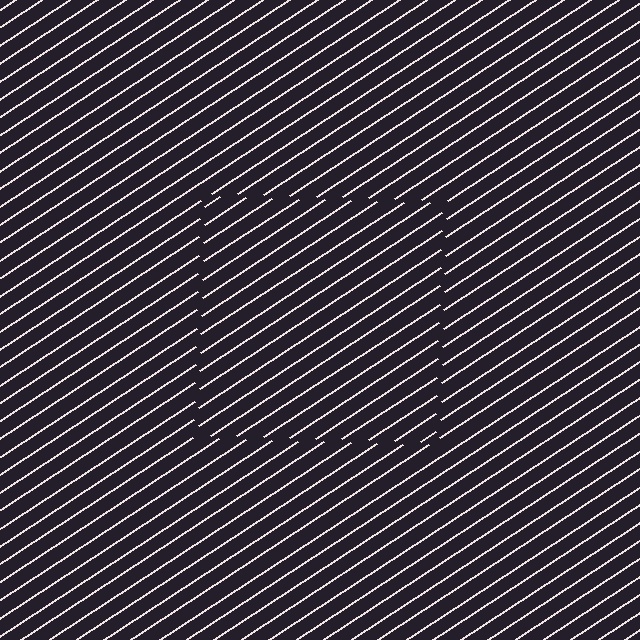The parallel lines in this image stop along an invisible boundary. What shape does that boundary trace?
An illusory square. The interior of the shape contains the same grating, shifted by half a period — the contour is defined by the phase discontinuity where line-ends from the inner and outer gratings abut.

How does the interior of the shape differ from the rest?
The interior of the shape contains the same grating, shifted by half a period — the contour is defined by the phase discontinuity where line-ends from the inner and outer gratings abut.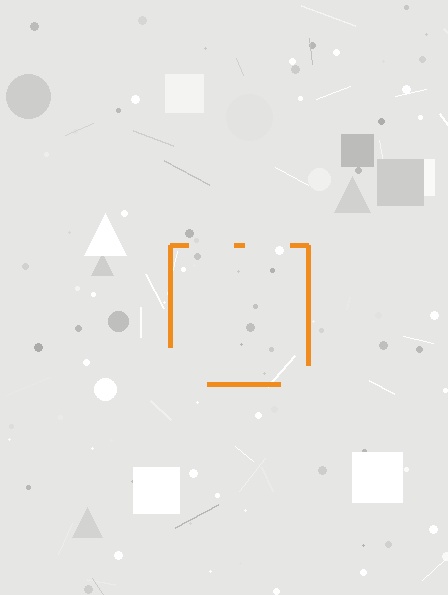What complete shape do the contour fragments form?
The contour fragments form a square.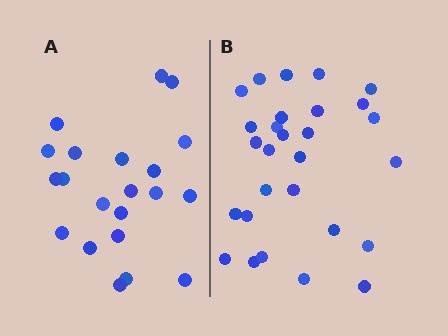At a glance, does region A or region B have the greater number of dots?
Region B (the right region) has more dots.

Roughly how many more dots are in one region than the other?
Region B has roughly 8 or so more dots than region A.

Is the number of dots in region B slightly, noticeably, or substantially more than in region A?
Region B has noticeably more, but not dramatically so. The ratio is roughly 1.3 to 1.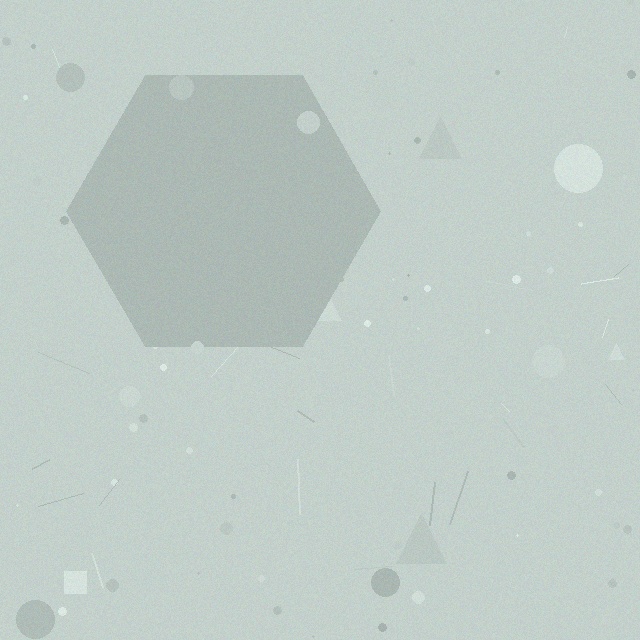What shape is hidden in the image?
A hexagon is hidden in the image.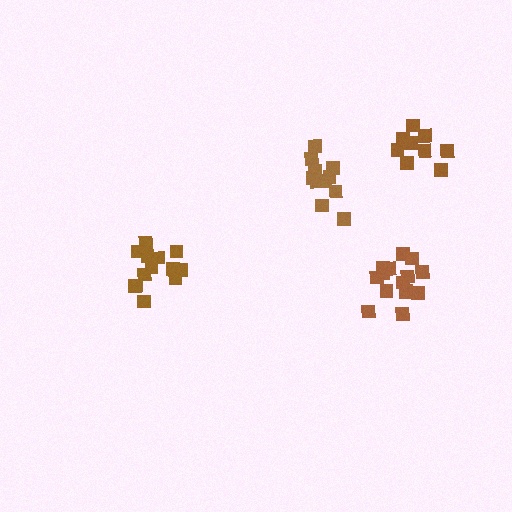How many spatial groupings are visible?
There are 4 spatial groupings.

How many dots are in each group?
Group 1: 13 dots, Group 2: 11 dots, Group 3: 15 dots, Group 4: 9 dots (48 total).